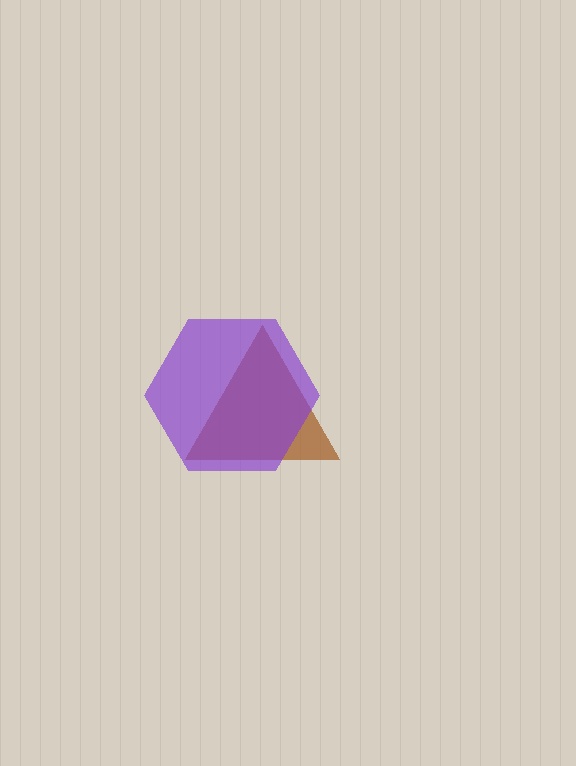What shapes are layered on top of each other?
The layered shapes are: a brown triangle, a purple hexagon.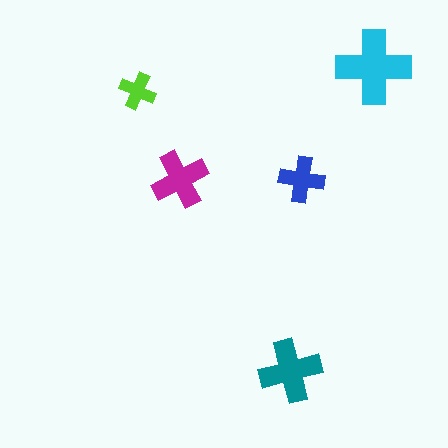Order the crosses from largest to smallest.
the cyan one, the teal one, the magenta one, the blue one, the lime one.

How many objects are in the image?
There are 5 objects in the image.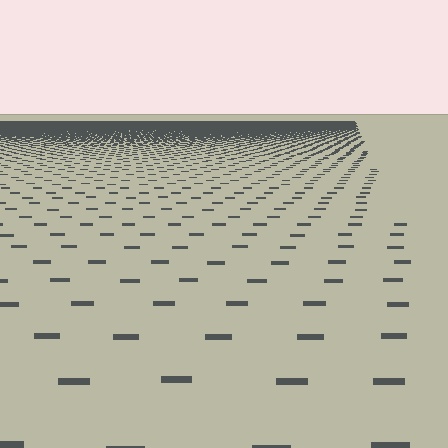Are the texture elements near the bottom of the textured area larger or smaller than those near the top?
Larger. Near the bottom, elements are closer to the viewer and appear at a bigger on-screen size.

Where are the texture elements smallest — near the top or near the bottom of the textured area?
Near the top.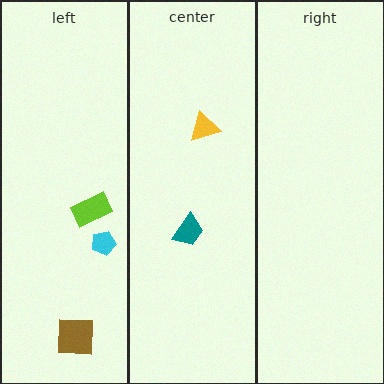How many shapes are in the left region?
3.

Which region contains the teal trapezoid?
The center region.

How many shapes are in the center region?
2.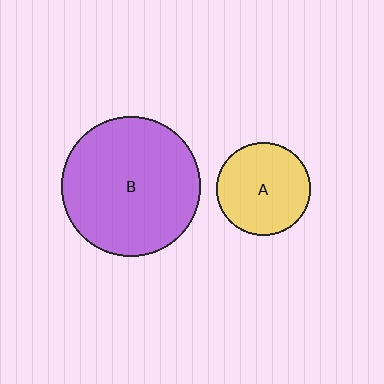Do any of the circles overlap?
No, none of the circles overlap.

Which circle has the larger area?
Circle B (purple).